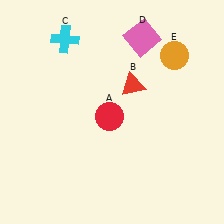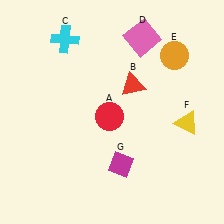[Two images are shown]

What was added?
A yellow triangle (F), a magenta diamond (G) were added in Image 2.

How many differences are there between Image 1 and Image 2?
There are 2 differences between the two images.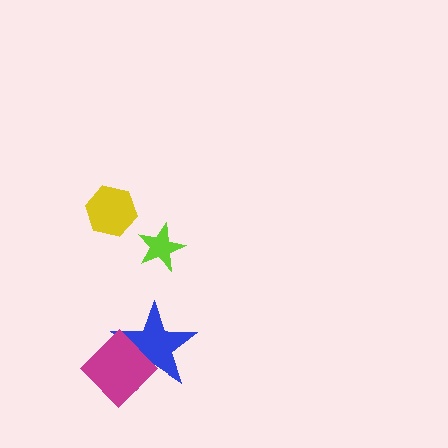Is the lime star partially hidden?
No, no other shape covers it.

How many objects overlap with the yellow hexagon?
0 objects overlap with the yellow hexagon.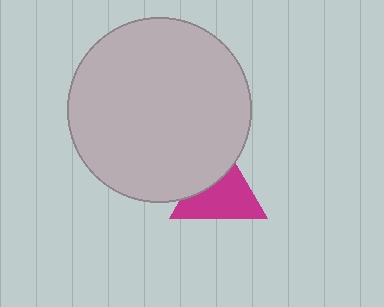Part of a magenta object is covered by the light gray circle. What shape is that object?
It is a triangle.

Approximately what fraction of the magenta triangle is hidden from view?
Roughly 33% of the magenta triangle is hidden behind the light gray circle.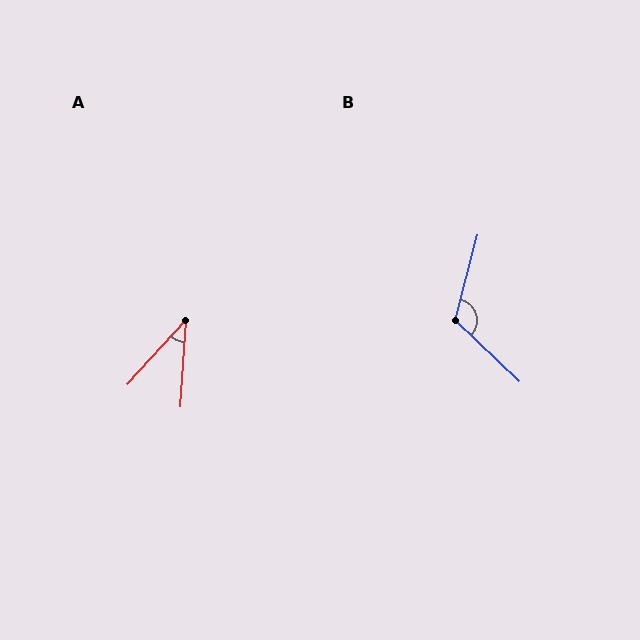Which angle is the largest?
B, at approximately 119 degrees.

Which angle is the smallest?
A, at approximately 39 degrees.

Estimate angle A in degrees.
Approximately 39 degrees.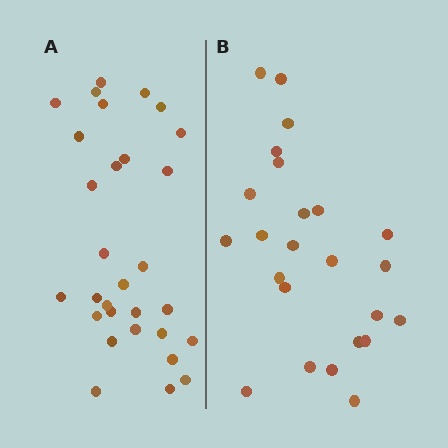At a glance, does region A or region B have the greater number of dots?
Region A (the left region) has more dots.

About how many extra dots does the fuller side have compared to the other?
Region A has about 6 more dots than region B.